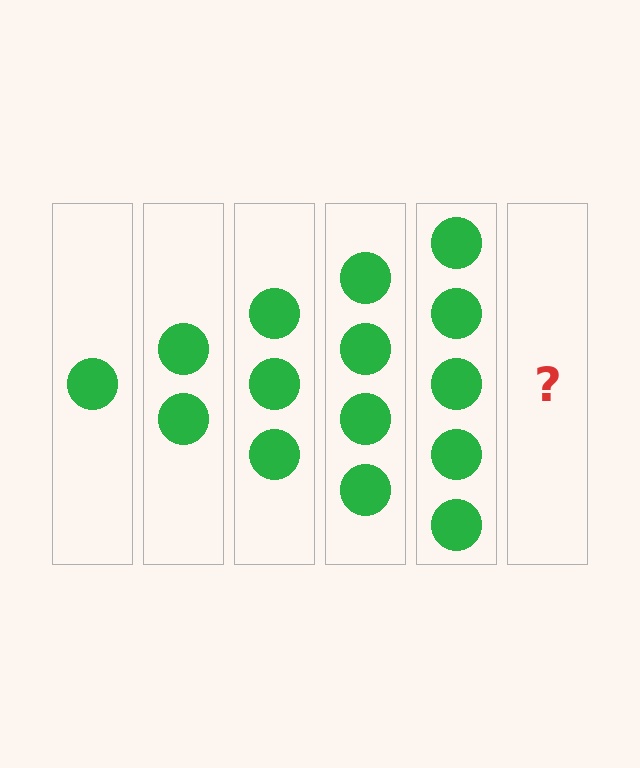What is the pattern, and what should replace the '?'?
The pattern is that each step adds one more circle. The '?' should be 6 circles.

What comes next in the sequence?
The next element should be 6 circles.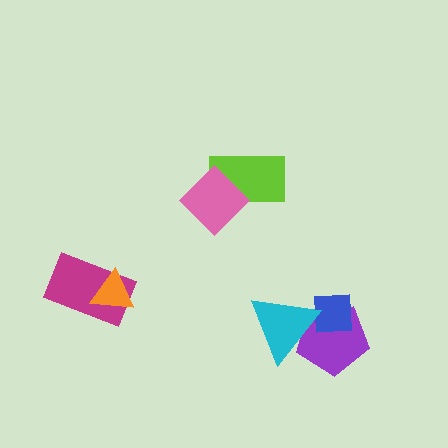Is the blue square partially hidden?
Yes, it is partially covered by another shape.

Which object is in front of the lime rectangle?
The pink diamond is in front of the lime rectangle.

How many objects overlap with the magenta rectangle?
1 object overlaps with the magenta rectangle.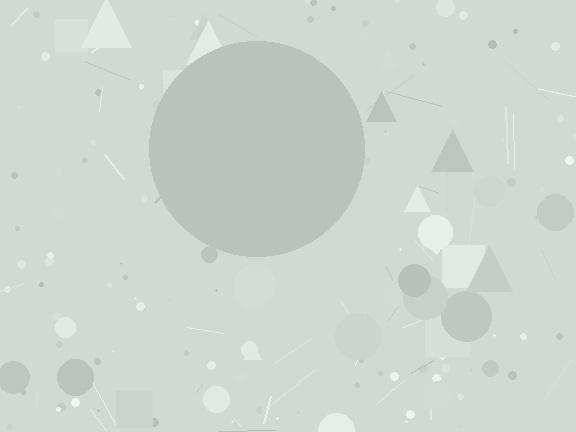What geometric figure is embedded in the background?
A circle is embedded in the background.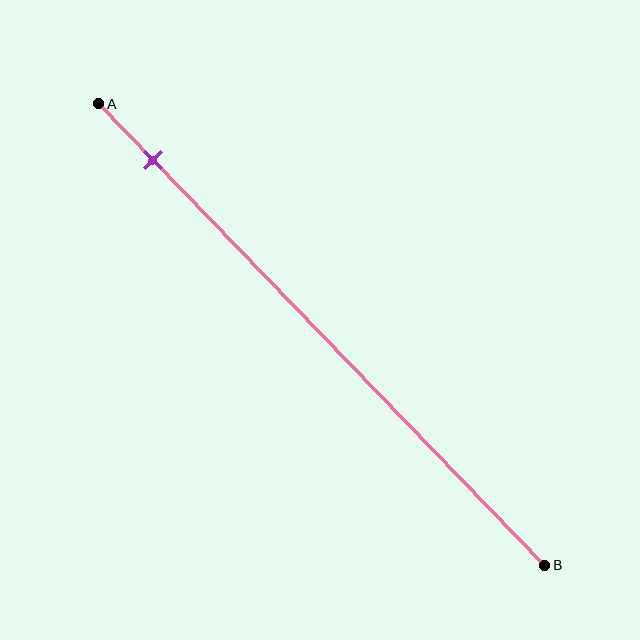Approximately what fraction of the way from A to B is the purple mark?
The purple mark is approximately 10% of the way from A to B.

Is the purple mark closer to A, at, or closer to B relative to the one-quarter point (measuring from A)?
The purple mark is closer to point A than the one-quarter point of segment AB.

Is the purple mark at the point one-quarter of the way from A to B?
No, the mark is at about 10% from A, not at the 25% one-quarter point.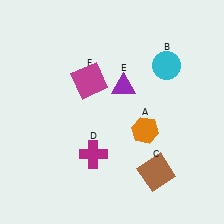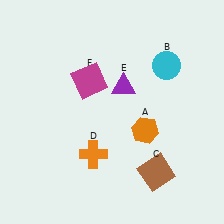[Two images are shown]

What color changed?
The cross (D) changed from magenta in Image 1 to orange in Image 2.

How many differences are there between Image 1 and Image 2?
There is 1 difference between the two images.